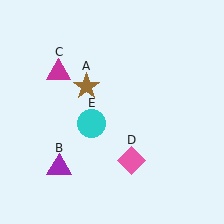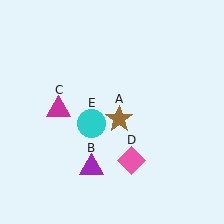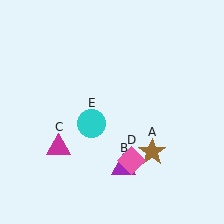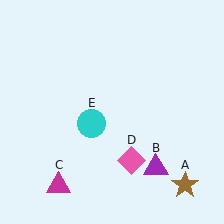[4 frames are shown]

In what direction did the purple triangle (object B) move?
The purple triangle (object B) moved right.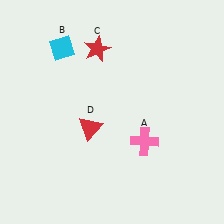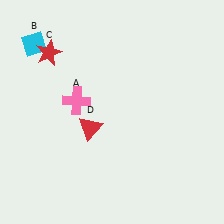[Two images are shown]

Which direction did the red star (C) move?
The red star (C) moved left.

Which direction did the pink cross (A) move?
The pink cross (A) moved left.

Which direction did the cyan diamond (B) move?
The cyan diamond (B) moved left.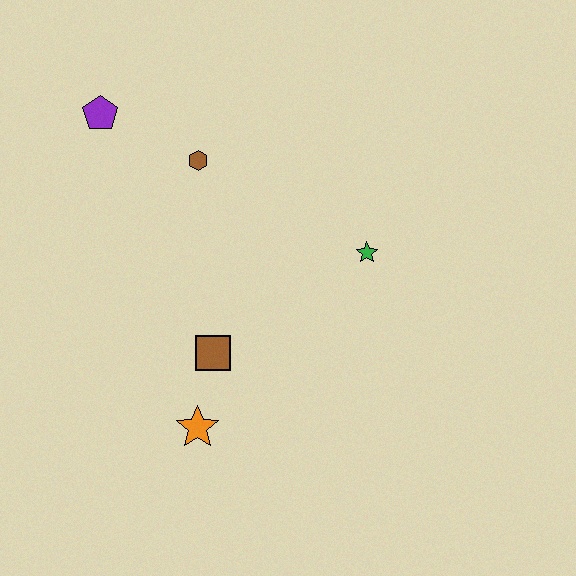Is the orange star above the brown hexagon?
No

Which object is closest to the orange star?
The brown square is closest to the orange star.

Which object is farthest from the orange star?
The purple pentagon is farthest from the orange star.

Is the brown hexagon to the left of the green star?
Yes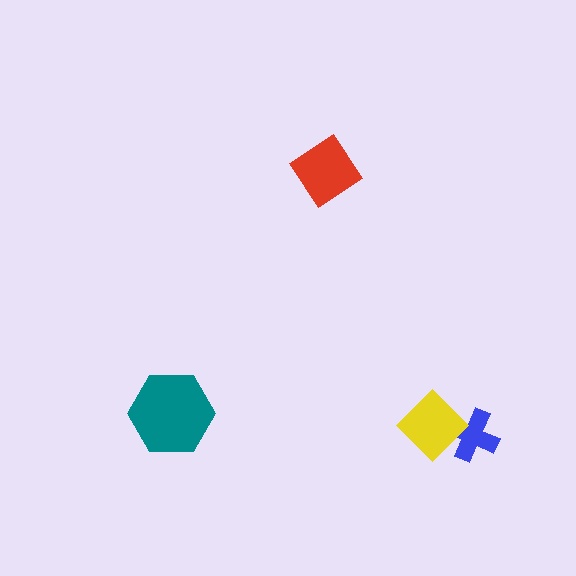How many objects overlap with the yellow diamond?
1 object overlaps with the yellow diamond.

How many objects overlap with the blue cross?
1 object overlaps with the blue cross.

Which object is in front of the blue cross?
The yellow diamond is in front of the blue cross.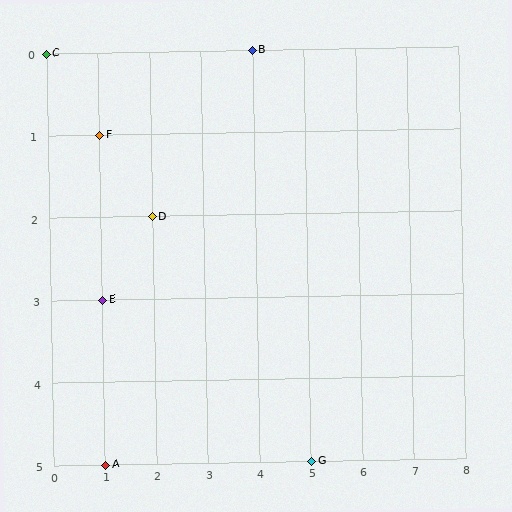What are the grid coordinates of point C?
Point C is at grid coordinates (0, 0).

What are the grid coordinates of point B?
Point B is at grid coordinates (4, 0).